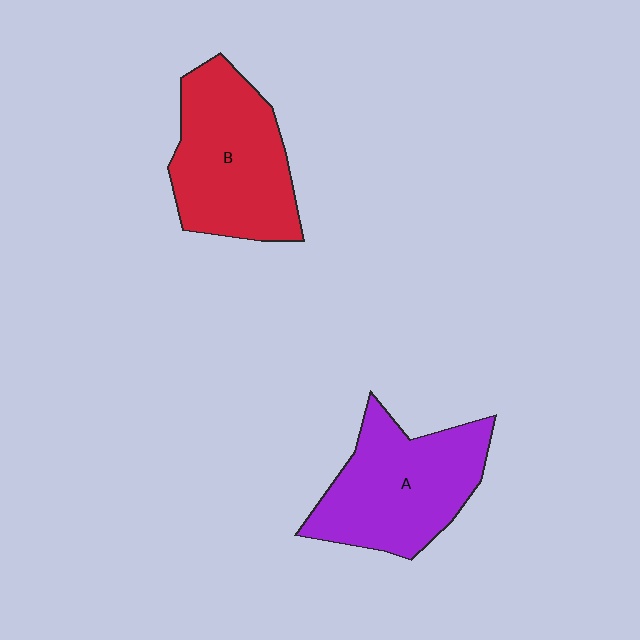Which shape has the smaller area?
Shape A (purple).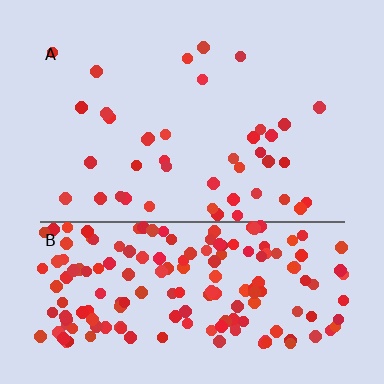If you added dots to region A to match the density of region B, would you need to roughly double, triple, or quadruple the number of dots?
Approximately quadruple.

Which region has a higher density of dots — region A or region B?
B (the bottom).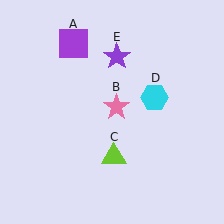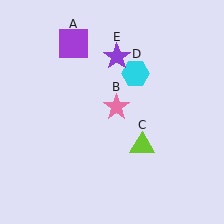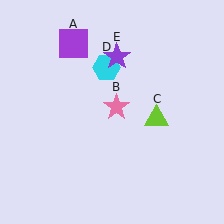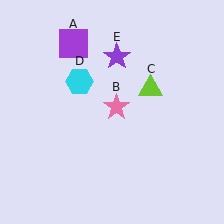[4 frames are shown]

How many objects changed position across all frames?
2 objects changed position: lime triangle (object C), cyan hexagon (object D).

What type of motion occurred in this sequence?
The lime triangle (object C), cyan hexagon (object D) rotated counterclockwise around the center of the scene.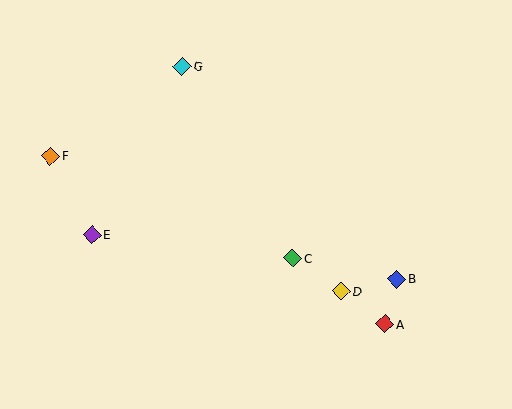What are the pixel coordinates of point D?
Point D is at (342, 291).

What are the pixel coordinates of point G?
Point G is at (182, 66).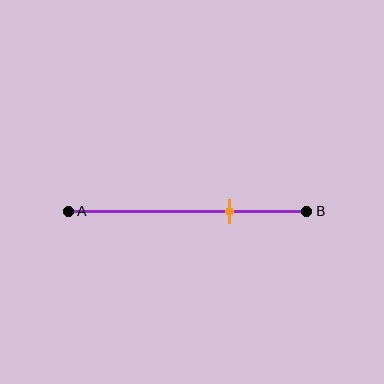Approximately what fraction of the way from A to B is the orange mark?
The orange mark is approximately 70% of the way from A to B.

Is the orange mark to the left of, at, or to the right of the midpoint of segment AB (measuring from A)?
The orange mark is to the right of the midpoint of segment AB.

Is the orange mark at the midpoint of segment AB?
No, the mark is at about 70% from A, not at the 50% midpoint.